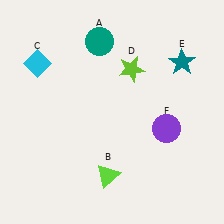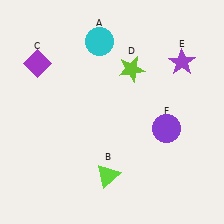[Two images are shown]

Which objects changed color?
A changed from teal to cyan. C changed from cyan to purple. E changed from teal to purple.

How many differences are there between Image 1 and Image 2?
There are 3 differences between the two images.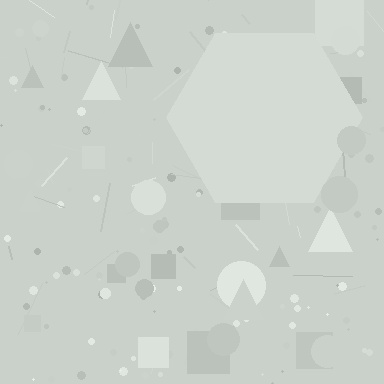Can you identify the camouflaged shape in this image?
The camouflaged shape is a hexagon.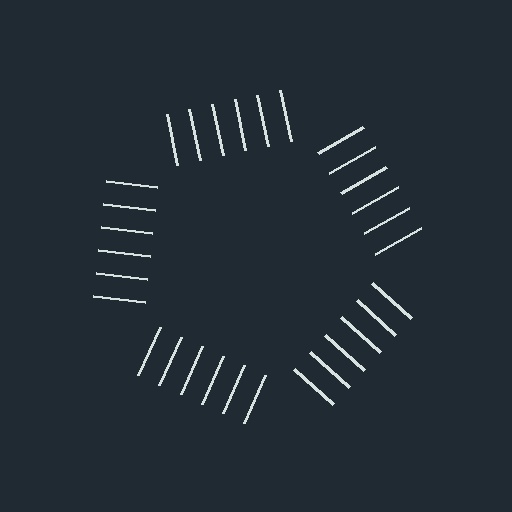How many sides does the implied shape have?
5 sides — the line-ends trace a pentagon.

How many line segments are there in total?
30 — 6 along each of the 5 edges.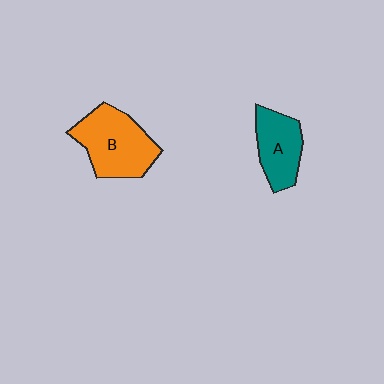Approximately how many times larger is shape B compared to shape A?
Approximately 1.5 times.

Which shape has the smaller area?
Shape A (teal).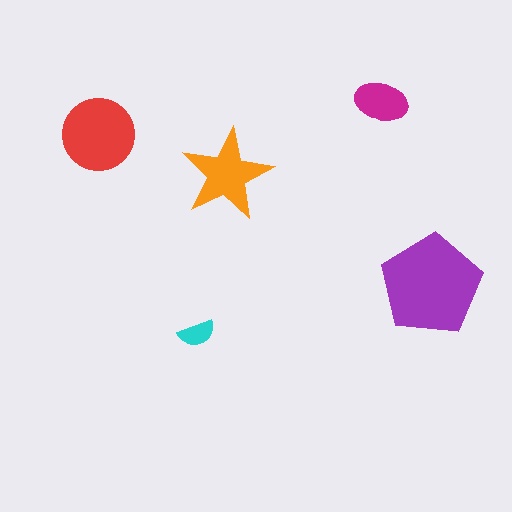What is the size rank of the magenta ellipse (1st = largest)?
4th.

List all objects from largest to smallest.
The purple pentagon, the red circle, the orange star, the magenta ellipse, the cyan semicircle.